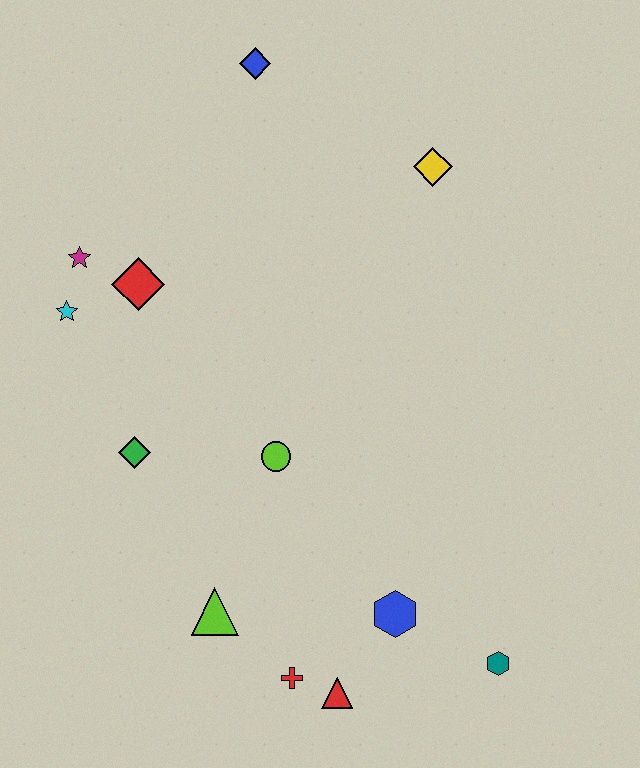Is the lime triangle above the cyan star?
No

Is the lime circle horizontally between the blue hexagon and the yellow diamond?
No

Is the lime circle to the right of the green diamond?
Yes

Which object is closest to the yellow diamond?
The blue diamond is closest to the yellow diamond.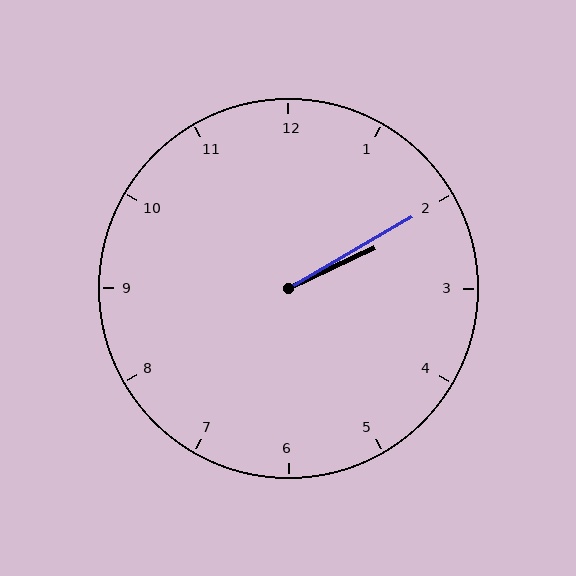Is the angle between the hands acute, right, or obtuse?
It is acute.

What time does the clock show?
2:10.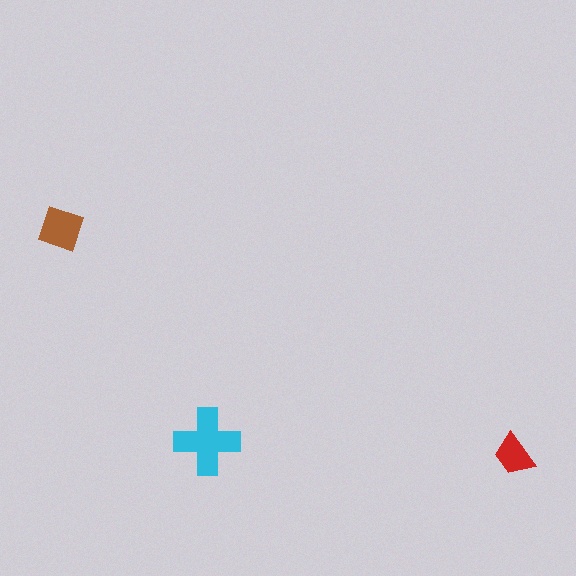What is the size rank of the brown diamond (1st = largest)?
2nd.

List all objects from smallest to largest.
The red trapezoid, the brown diamond, the cyan cross.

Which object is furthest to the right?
The red trapezoid is rightmost.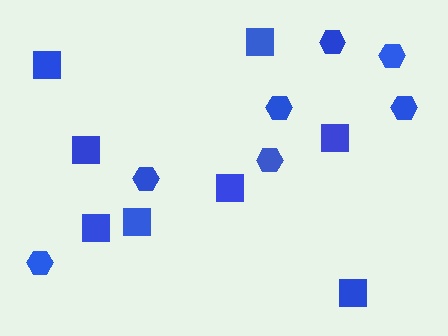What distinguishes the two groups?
There are 2 groups: one group of squares (8) and one group of hexagons (7).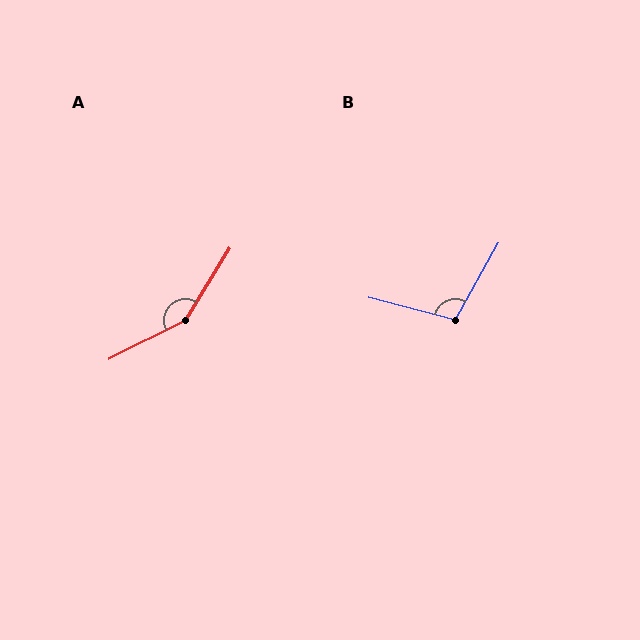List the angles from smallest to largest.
B (105°), A (148°).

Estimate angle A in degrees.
Approximately 148 degrees.